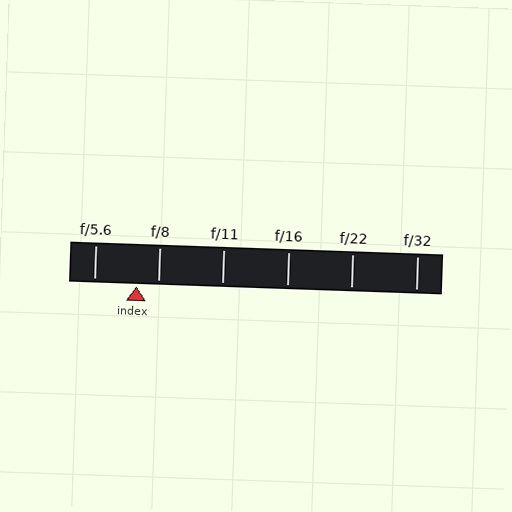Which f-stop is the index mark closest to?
The index mark is closest to f/8.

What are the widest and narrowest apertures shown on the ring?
The widest aperture shown is f/5.6 and the narrowest is f/32.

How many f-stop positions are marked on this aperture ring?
There are 6 f-stop positions marked.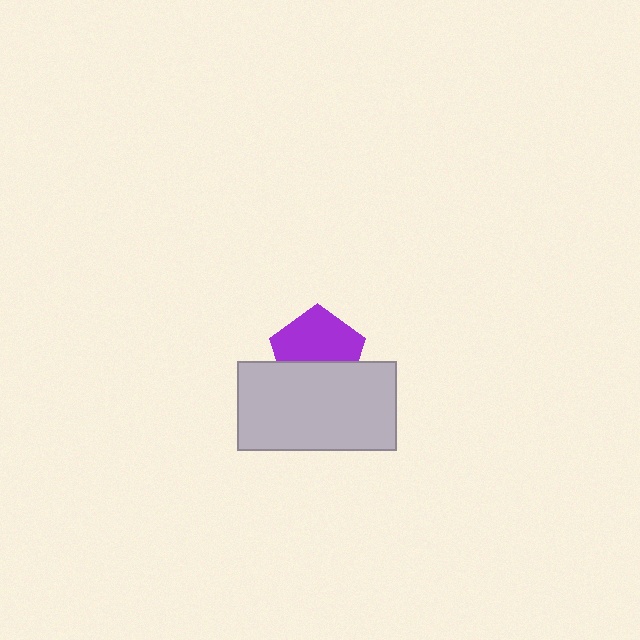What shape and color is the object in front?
The object in front is a light gray rectangle.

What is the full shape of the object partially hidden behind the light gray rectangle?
The partially hidden object is a purple pentagon.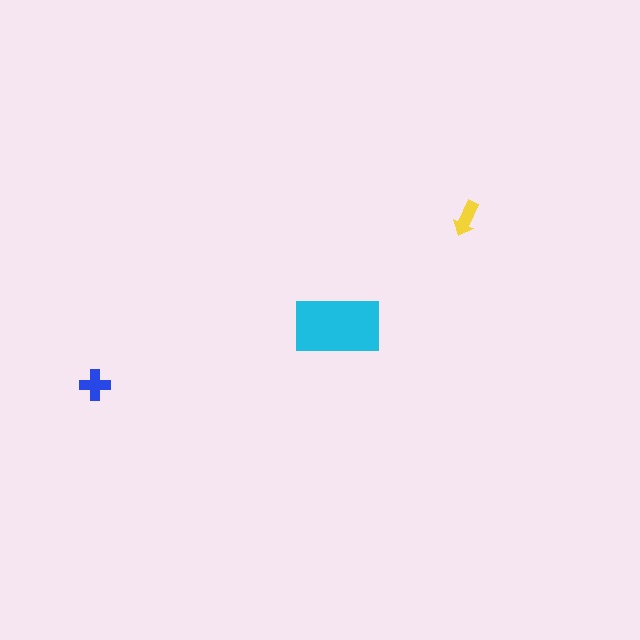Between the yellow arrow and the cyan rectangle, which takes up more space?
The cyan rectangle.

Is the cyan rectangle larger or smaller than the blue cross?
Larger.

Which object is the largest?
The cyan rectangle.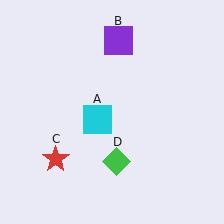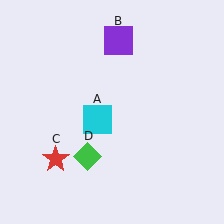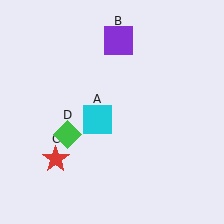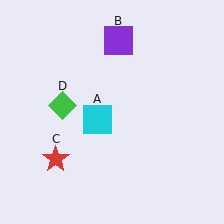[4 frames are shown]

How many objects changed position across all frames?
1 object changed position: green diamond (object D).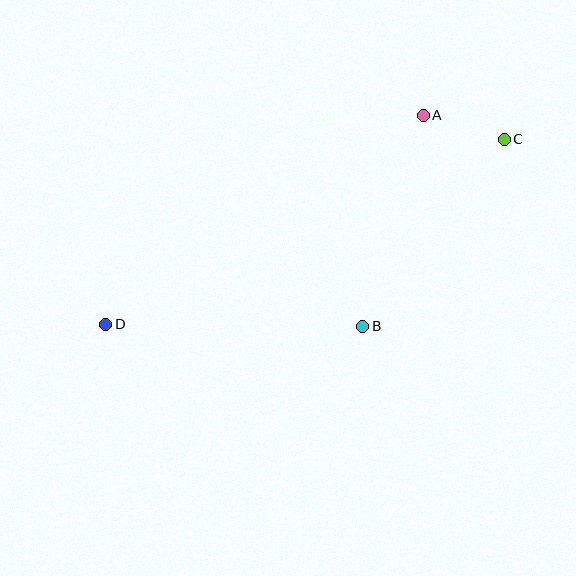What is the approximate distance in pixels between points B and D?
The distance between B and D is approximately 257 pixels.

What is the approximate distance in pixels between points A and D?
The distance between A and D is approximately 380 pixels.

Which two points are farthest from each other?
Points C and D are farthest from each other.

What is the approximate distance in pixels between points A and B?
The distance between A and B is approximately 220 pixels.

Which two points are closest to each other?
Points A and C are closest to each other.